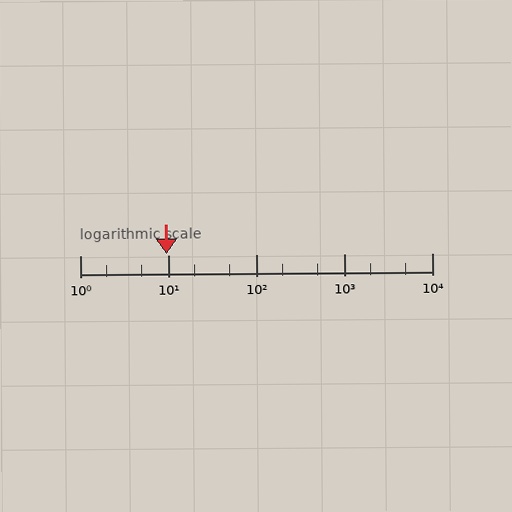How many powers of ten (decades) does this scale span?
The scale spans 4 decades, from 1 to 10000.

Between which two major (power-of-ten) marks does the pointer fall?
The pointer is between 1 and 10.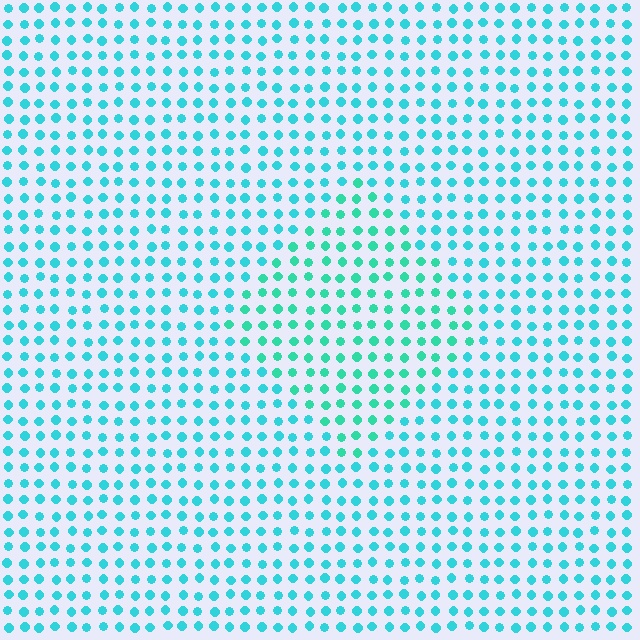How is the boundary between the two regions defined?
The boundary is defined purely by a slight shift in hue (about 22 degrees). Spacing, size, and orientation are identical on both sides.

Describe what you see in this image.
The image is filled with small cyan elements in a uniform arrangement. A diamond-shaped region is visible where the elements are tinted to a slightly different hue, forming a subtle color boundary.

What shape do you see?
I see a diamond.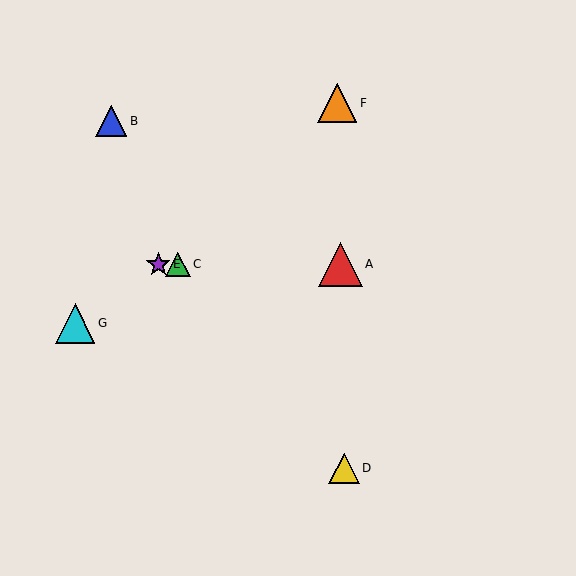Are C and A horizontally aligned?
Yes, both are at y≈264.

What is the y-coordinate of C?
Object C is at y≈264.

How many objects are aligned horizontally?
3 objects (A, C, E) are aligned horizontally.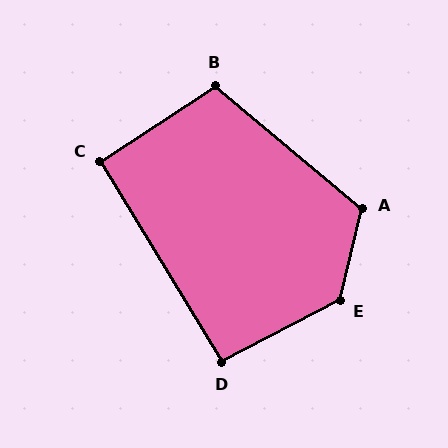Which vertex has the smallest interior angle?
C, at approximately 92 degrees.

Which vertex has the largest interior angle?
E, at approximately 131 degrees.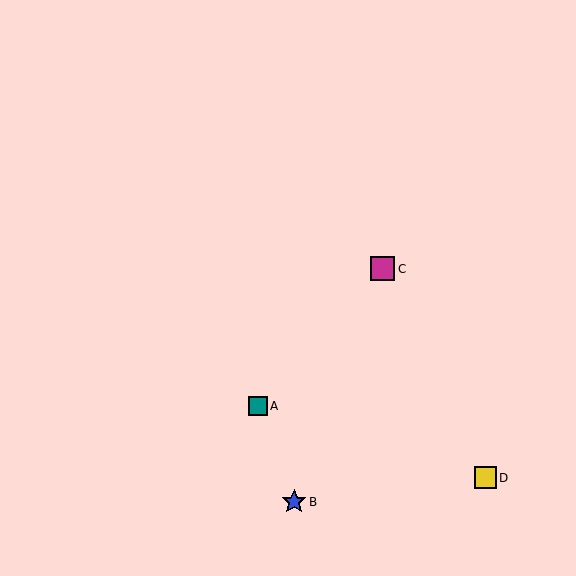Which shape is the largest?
The blue star (labeled B) is the largest.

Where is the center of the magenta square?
The center of the magenta square is at (383, 269).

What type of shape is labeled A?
Shape A is a teal square.